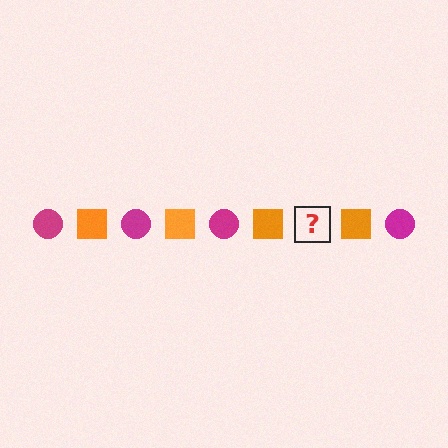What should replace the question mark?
The question mark should be replaced with a magenta circle.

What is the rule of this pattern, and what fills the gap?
The rule is that the pattern alternates between magenta circle and orange square. The gap should be filled with a magenta circle.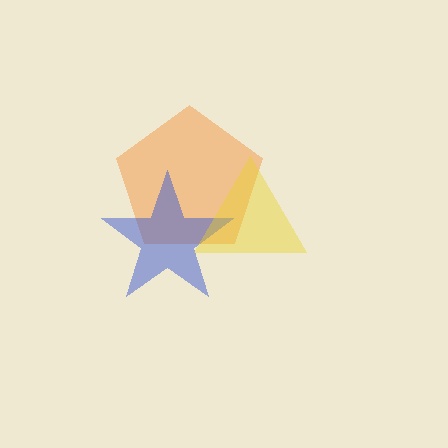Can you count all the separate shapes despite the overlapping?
Yes, there are 3 separate shapes.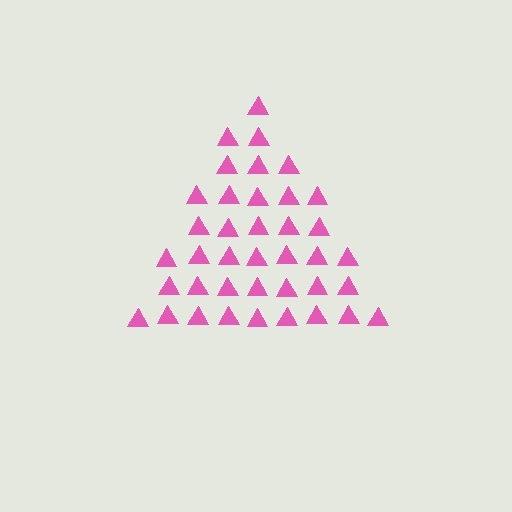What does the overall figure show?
The overall figure shows a triangle.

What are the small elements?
The small elements are triangles.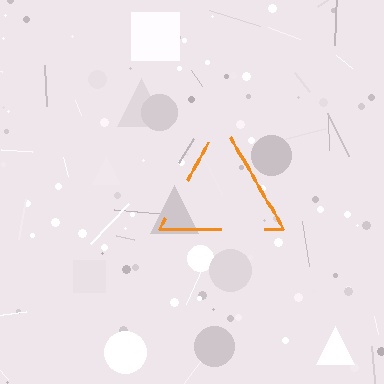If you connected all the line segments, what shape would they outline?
They would outline a triangle.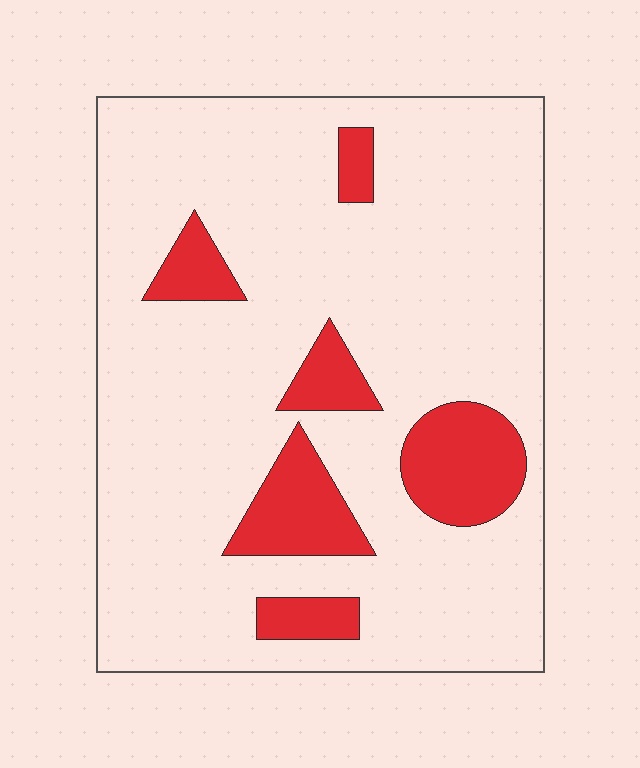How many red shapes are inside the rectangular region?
6.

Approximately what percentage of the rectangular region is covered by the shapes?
Approximately 15%.